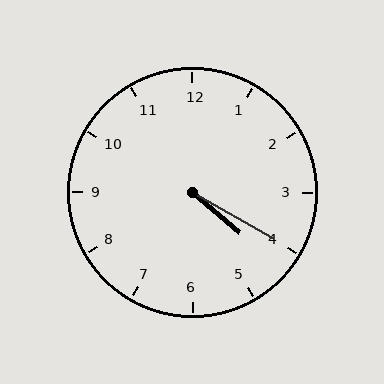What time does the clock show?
4:20.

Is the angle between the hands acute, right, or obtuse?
It is acute.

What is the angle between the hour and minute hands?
Approximately 10 degrees.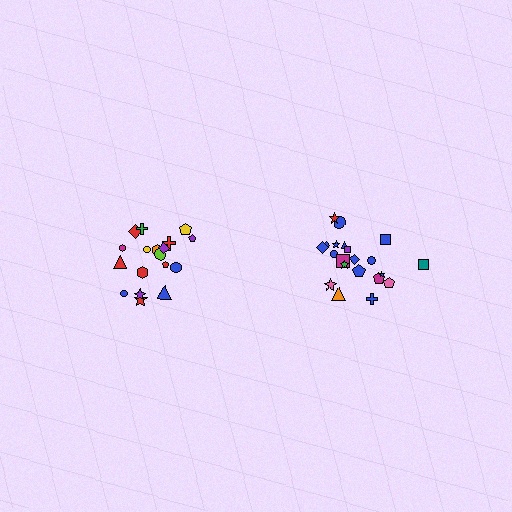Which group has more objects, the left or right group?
The right group.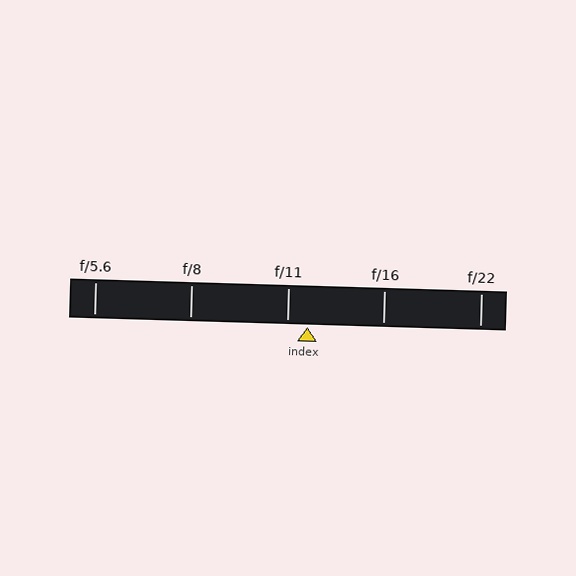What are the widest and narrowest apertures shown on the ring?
The widest aperture shown is f/5.6 and the narrowest is f/22.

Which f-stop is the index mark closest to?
The index mark is closest to f/11.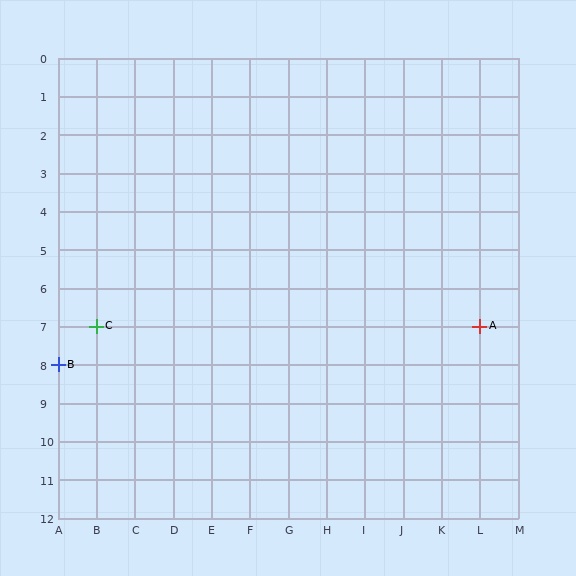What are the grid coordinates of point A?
Point A is at grid coordinates (L, 7).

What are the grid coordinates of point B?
Point B is at grid coordinates (A, 8).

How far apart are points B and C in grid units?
Points B and C are 1 column and 1 row apart (about 1.4 grid units diagonally).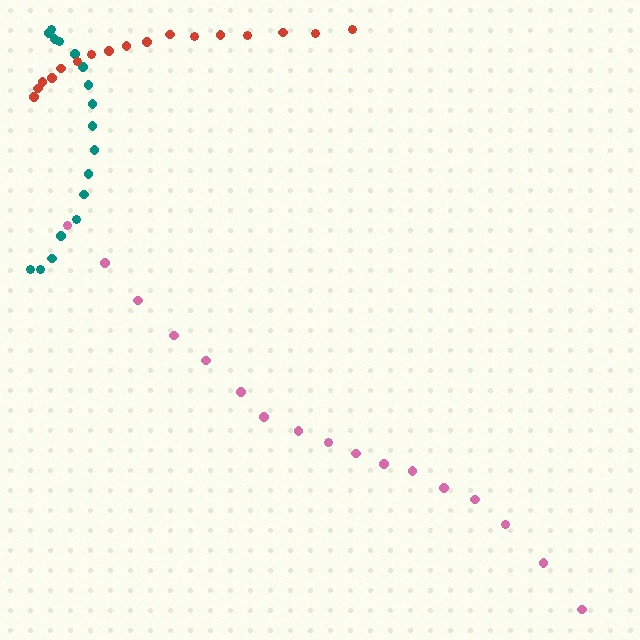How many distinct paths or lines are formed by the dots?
There are 3 distinct paths.